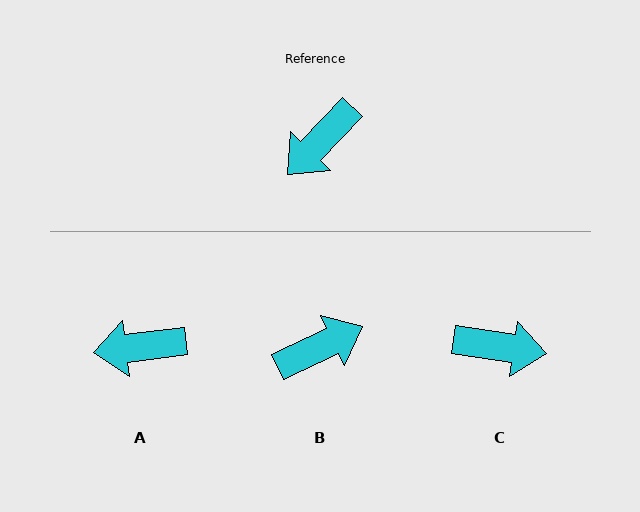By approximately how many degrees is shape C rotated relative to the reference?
Approximately 125 degrees counter-clockwise.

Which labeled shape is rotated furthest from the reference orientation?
B, about 159 degrees away.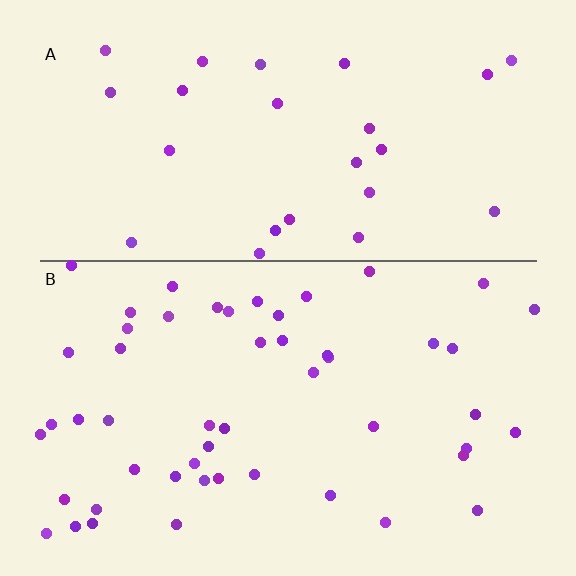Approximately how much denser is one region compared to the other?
Approximately 1.9× — region B over region A.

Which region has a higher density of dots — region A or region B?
B (the bottom).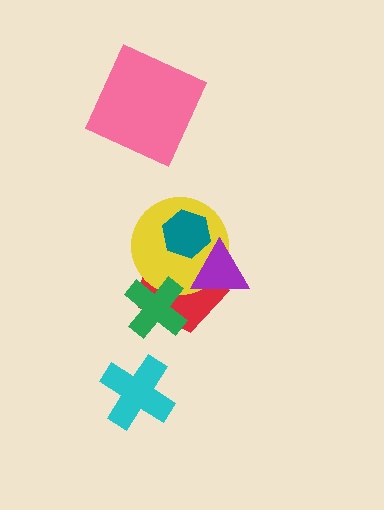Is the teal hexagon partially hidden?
Yes, it is partially covered by another shape.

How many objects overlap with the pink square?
0 objects overlap with the pink square.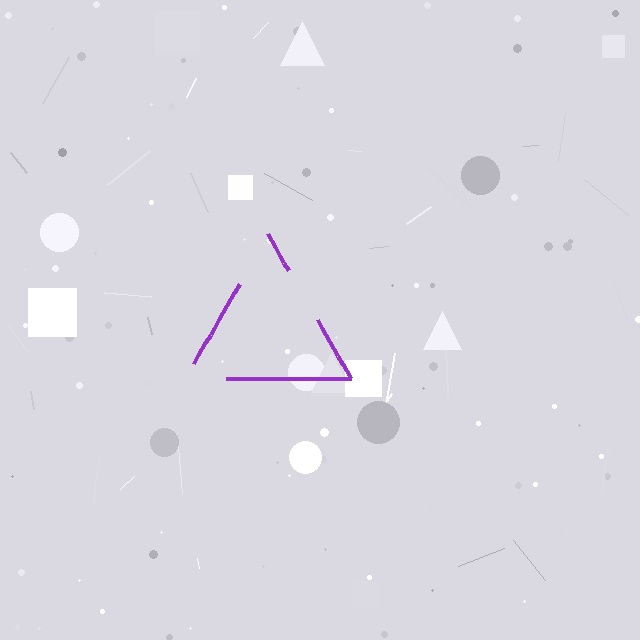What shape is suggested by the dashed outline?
The dashed outline suggests a triangle.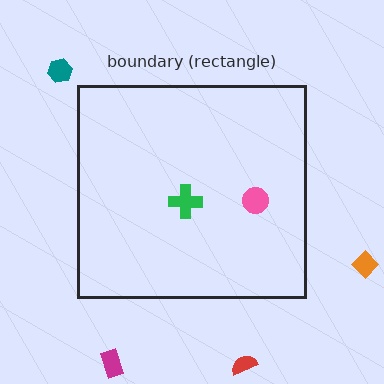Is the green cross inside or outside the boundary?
Inside.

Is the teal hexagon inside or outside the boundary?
Outside.